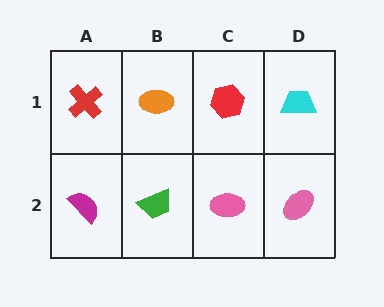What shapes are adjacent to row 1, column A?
A magenta semicircle (row 2, column A), an orange ellipse (row 1, column B).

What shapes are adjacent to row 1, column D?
A pink ellipse (row 2, column D), a red hexagon (row 1, column C).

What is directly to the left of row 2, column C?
A green trapezoid.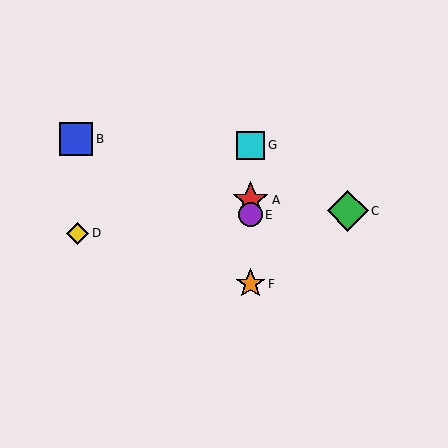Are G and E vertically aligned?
Yes, both are at x≈251.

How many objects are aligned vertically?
4 objects (A, E, F, G) are aligned vertically.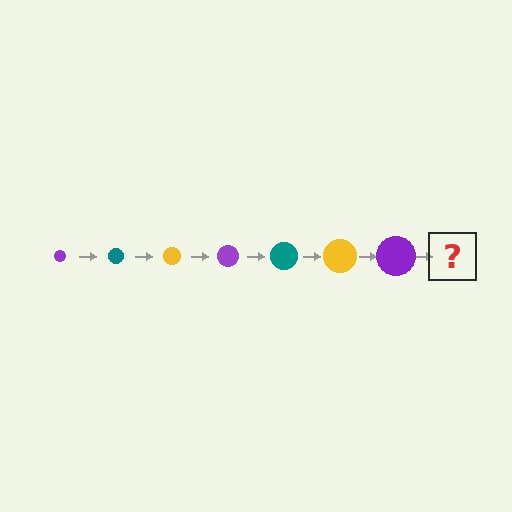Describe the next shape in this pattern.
It should be a teal circle, larger than the previous one.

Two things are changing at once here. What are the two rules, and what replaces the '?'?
The two rules are that the circle grows larger each step and the color cycles through purple, teal, and yellow. The '?' should be a teal circle, larger than the previous one.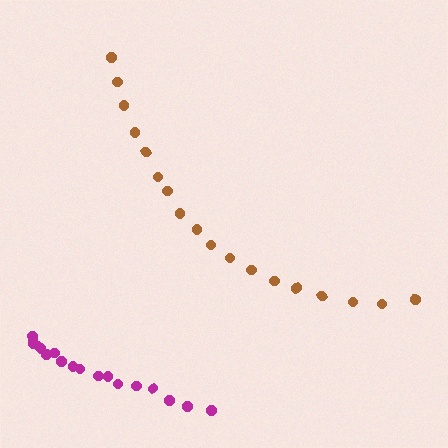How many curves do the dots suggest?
There are 2 distinct paths.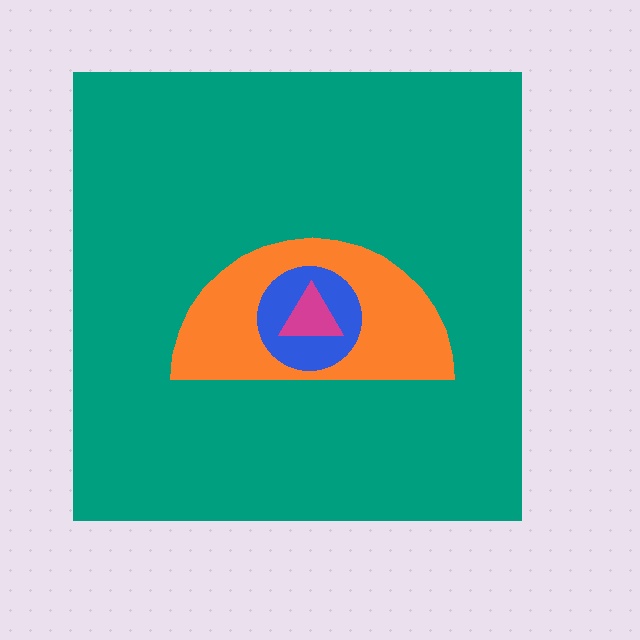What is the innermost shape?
The magenta triangle.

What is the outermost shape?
The teal square.